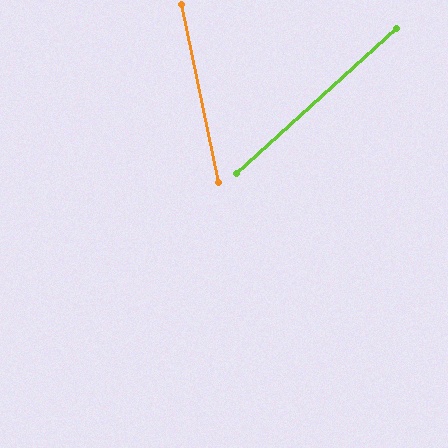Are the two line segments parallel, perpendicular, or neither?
Neither parallel nor perpendicular — they differ by about 60°.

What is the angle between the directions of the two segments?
Approximately 60 degrees.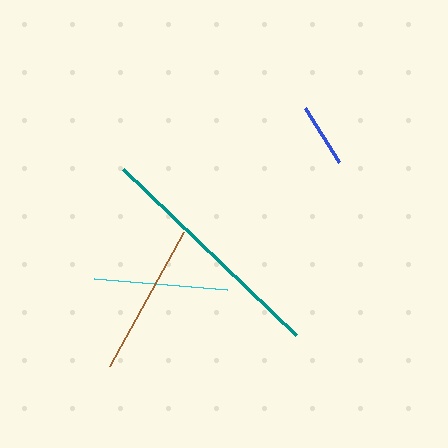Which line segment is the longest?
The teal line is the longest at approximately 239 pixels.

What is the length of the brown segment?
The brown segment is approximately 153 pixels long.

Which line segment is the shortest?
The blue line is the shortest at approximately 63 pixels.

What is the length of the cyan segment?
The cyan segment is approximately 134 pixels long.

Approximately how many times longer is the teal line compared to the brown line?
The teal line is approximately 1.6 times the length of the brown line.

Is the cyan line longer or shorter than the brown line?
The brown line is longer than the cyan line.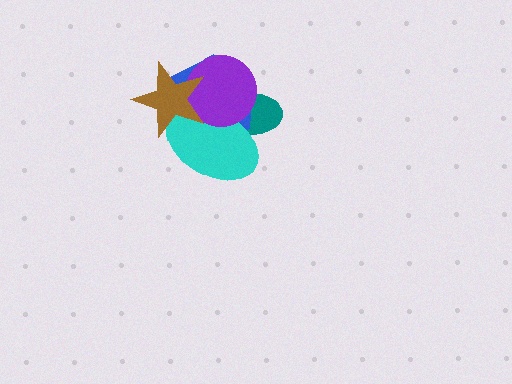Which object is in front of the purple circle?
The brown star is in front of the purple circle.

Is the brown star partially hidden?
No, no other shape covers it.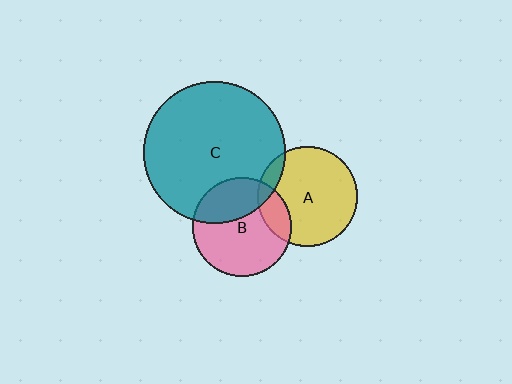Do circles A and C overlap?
Yes.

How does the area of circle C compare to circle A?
Approximately 2.0 times.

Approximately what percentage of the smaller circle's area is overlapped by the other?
Approximately 10%.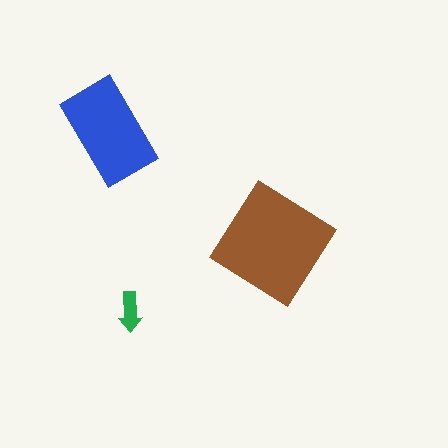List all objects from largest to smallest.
The brown diamond, the blue rectangle, the green arrow.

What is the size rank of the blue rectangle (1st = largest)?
2nd.